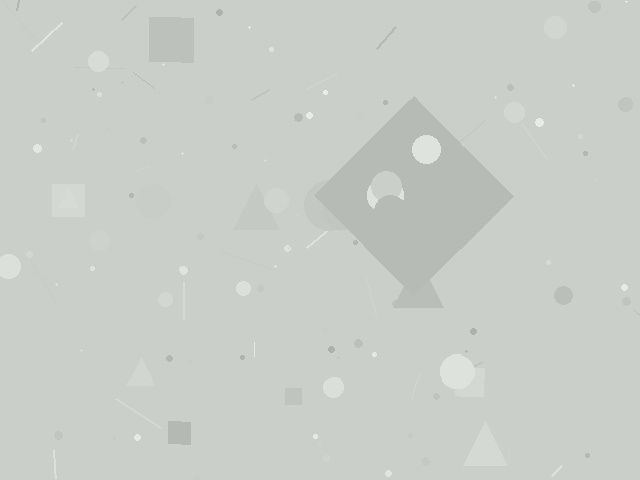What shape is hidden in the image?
A diamond is hidden in the image.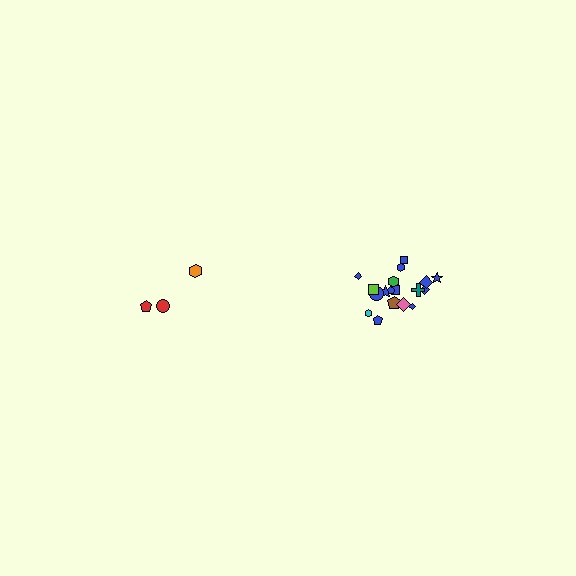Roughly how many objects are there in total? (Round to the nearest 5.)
Roughly 20 objects in total.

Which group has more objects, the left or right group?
The right group.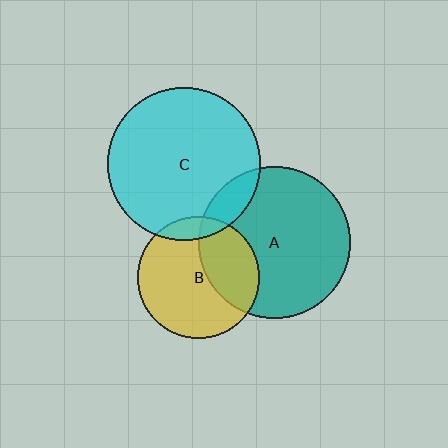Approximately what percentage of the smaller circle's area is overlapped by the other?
Approximately 35%.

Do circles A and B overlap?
Yes.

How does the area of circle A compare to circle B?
Approximately 1.6 times.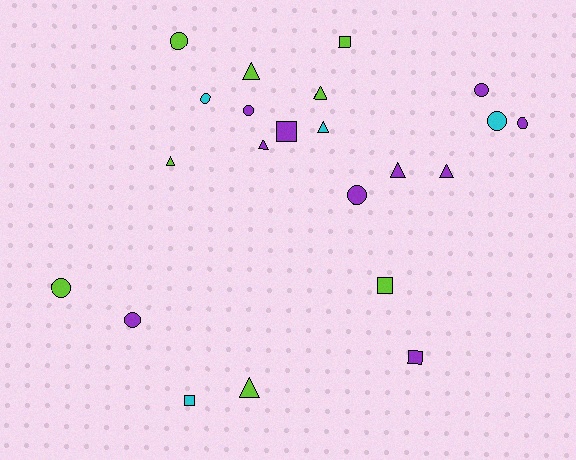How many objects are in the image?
There are 22 objects.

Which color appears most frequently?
Purple, with 10 objects.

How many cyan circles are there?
There are 2 cyan circles.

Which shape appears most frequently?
Circle, with 9 objects.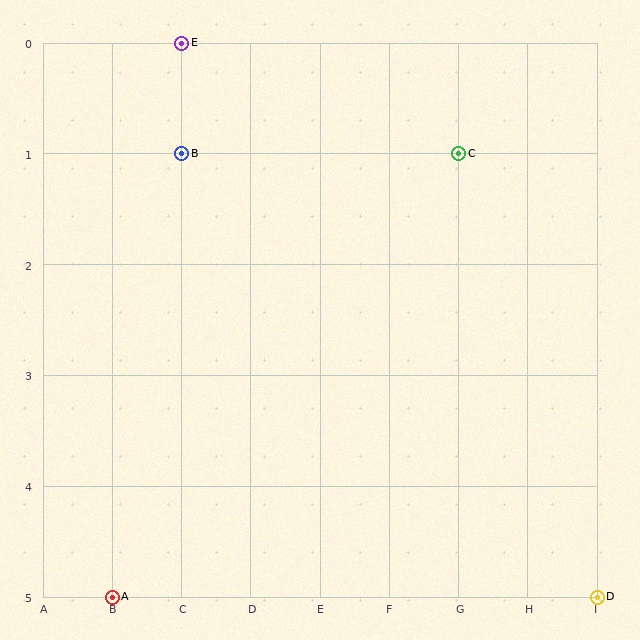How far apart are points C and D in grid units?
Points C and D are 2 columns and 4 rows apart (about 4.5 grid units diagonally).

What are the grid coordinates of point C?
Point C is at grid coordinates (G, 1).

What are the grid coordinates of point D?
Point D is at grid coordinates (I, 5).